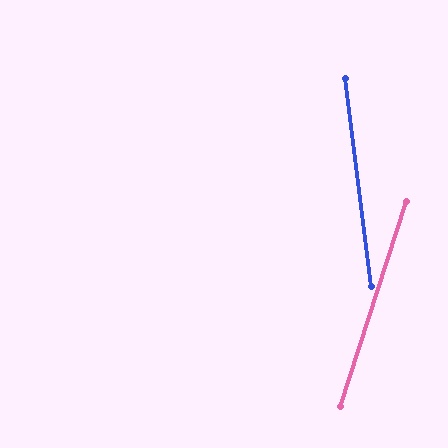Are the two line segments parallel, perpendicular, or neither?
Neither parallel nor perpendicular — they differ by about 25°.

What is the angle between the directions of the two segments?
Approximately 25 degrees.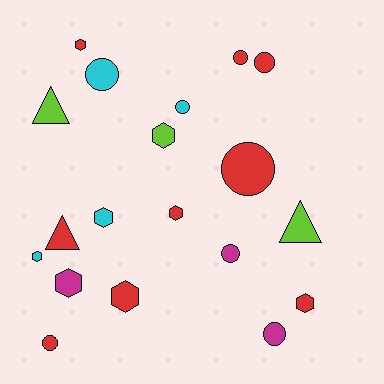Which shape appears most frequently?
Hexagon, with 8 objects.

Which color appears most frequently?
Red, with 9 objects.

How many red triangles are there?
There is 1 red triangle.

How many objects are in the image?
There are 19 objects.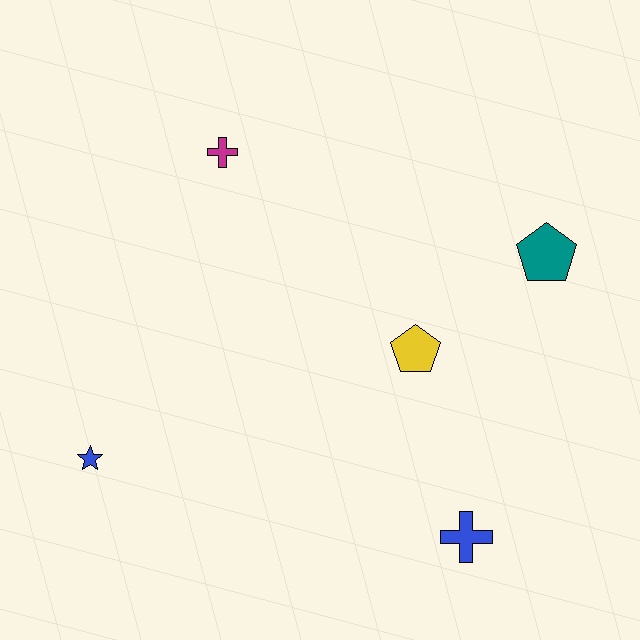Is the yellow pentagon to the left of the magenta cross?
No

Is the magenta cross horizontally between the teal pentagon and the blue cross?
No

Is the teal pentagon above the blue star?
Yes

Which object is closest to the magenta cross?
The yellow pentagon is closest to the magenta cross.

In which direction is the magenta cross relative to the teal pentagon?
The magenta cross is to the left of the teal pentagon.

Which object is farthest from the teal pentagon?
The blue star is farthest from the teal pentagon.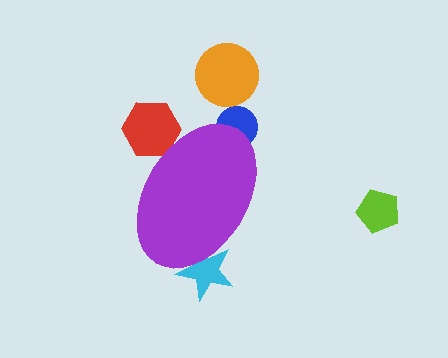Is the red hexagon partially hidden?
Yes, the red hexagon is partially hidden behind the purple ellipse.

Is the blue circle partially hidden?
Yes, the blue circle is partially hidden behind the purple ellipse.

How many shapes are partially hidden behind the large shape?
3 shapes are partially hidden.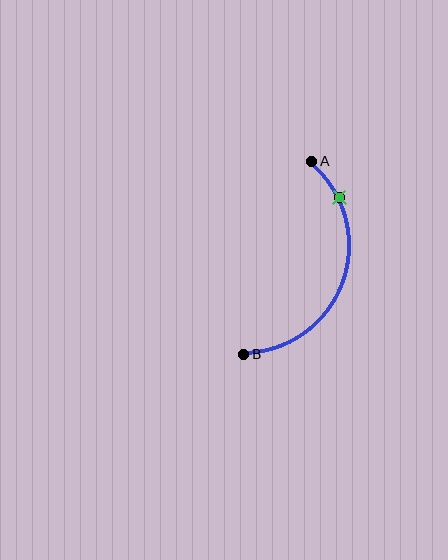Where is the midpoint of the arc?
The arc midpoint is the point on the curve farthest from the straight line joining A and B. It sits to the right of that line.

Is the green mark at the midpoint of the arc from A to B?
No. The green mark lies on the arc but is closer to endpoint A. The arc midpoint would be at the point on the curve equidistant along the arc from both A and B.